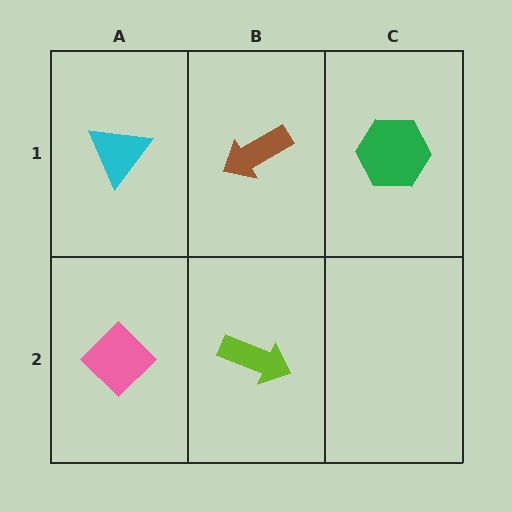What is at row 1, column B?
A brown arrow.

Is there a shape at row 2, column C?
No, that cell is empty.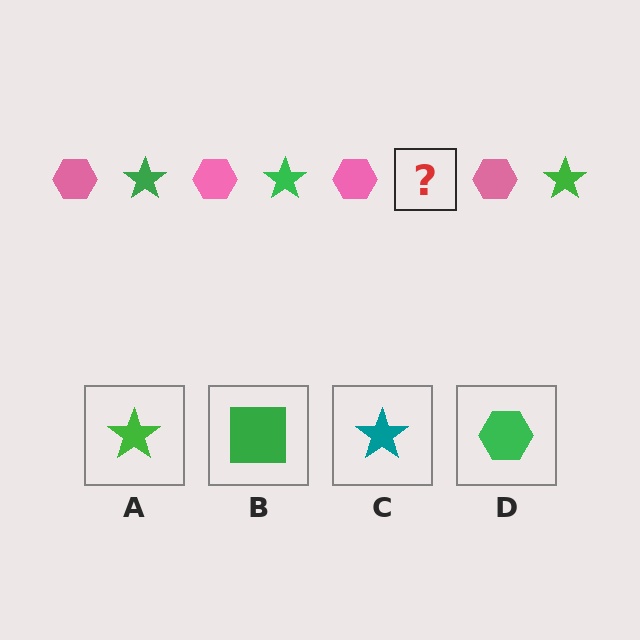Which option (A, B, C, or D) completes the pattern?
A.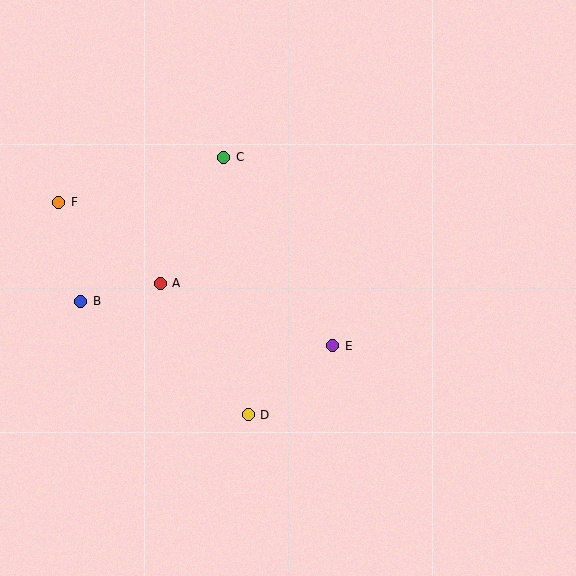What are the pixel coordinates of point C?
Point C is at (224, 157).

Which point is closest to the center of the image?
Point E at (333, 346) is closest to the center.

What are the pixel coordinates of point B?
Point B is at (81, 301).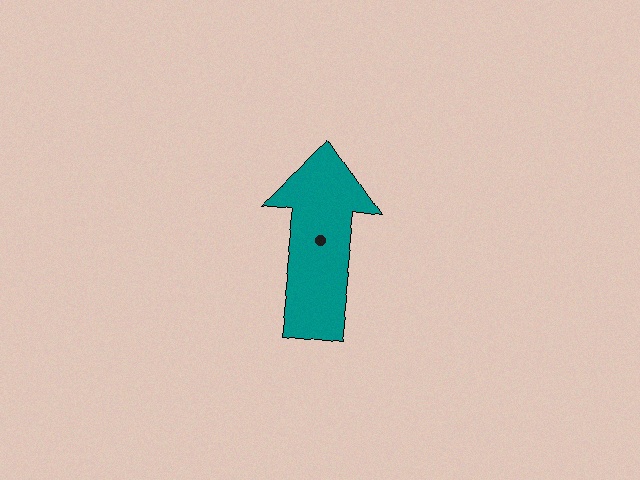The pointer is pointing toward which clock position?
Roughly 12 o'clock.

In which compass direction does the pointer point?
North.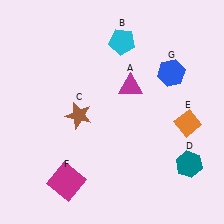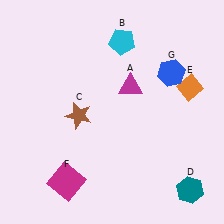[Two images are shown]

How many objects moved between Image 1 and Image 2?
2 objects moved between the two images.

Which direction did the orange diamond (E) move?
The orange diamond (E) moved up.